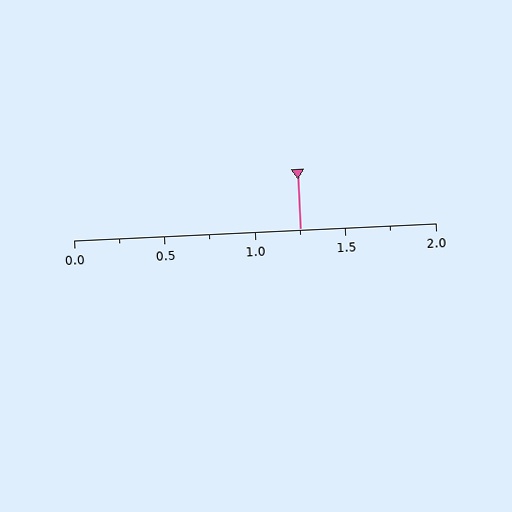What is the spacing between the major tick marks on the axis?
The major ticks are spaced 0.5 apart.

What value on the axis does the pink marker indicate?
The marker indicates approximately 1.25.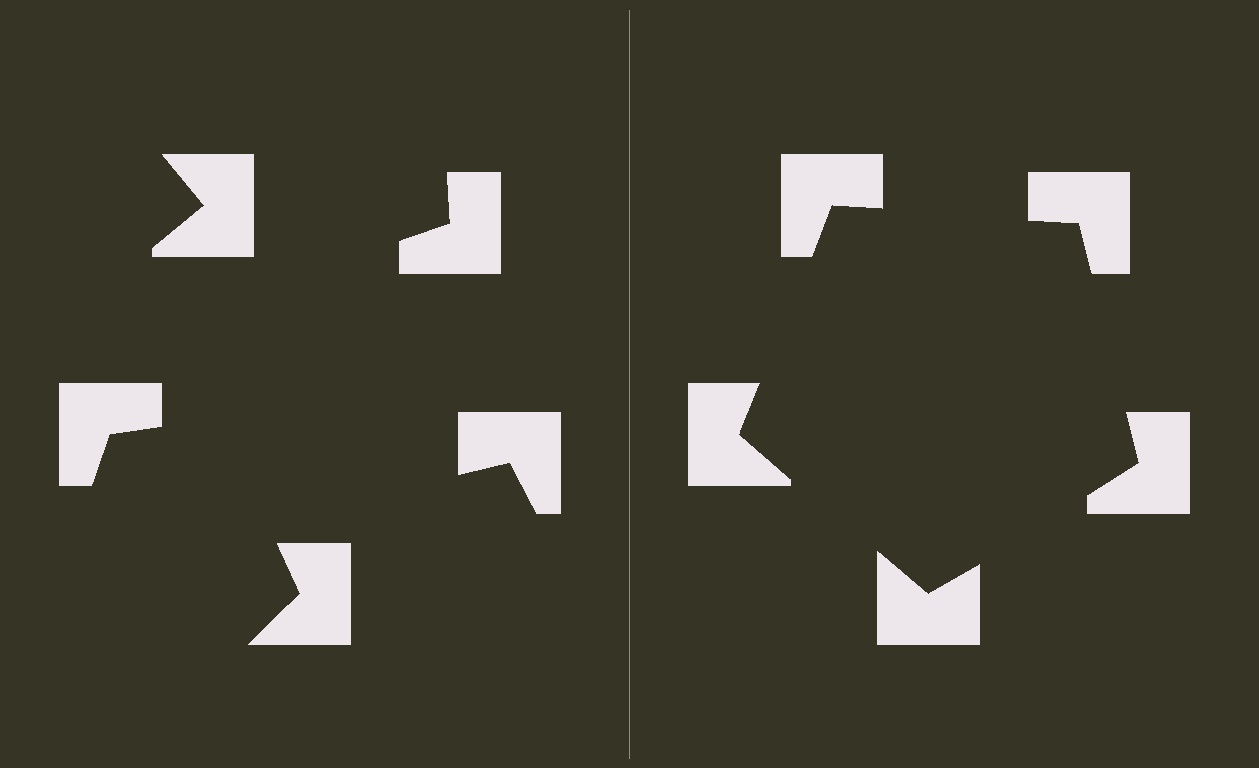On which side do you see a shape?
An illusory pentagon appears on the right side. On the left side the wedge cuts are rotated, so no coherent shape forms.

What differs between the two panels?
The notched squares are positioned identically on both sides; only the wedge orientations differ. On the right they align to a pentagon; on the left they are misaligned.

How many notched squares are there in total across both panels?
10 — 5 on each side.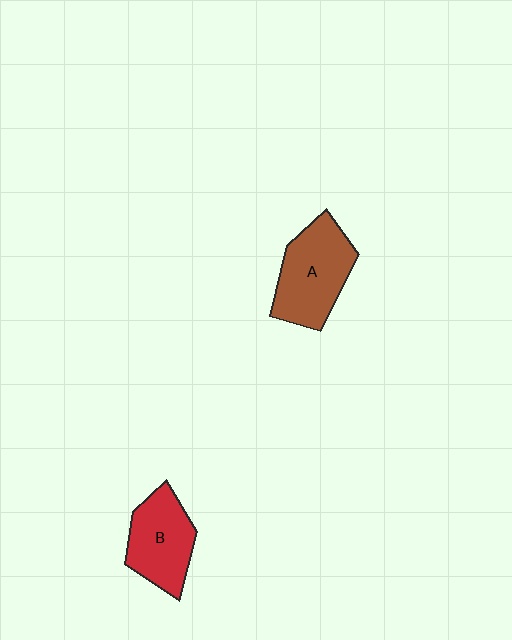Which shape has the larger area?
Shape A (brown).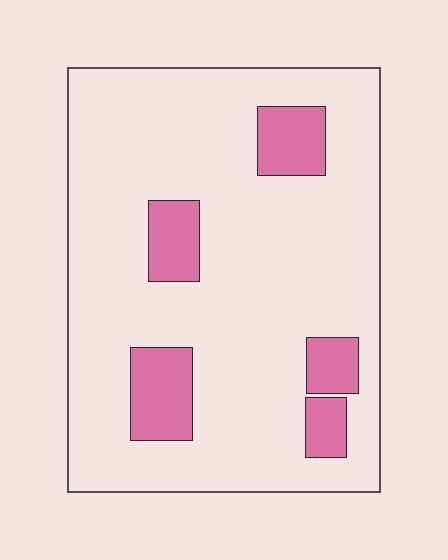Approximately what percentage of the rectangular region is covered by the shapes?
Approximately 15%.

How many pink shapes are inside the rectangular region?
5.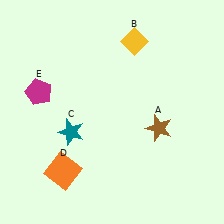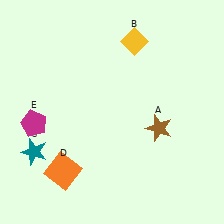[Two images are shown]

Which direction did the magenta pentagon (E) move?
The magenta pentagon (E) moved down.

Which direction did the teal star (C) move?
The teal star (C) moved left.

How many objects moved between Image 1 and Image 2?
2 objects moved between the two images.